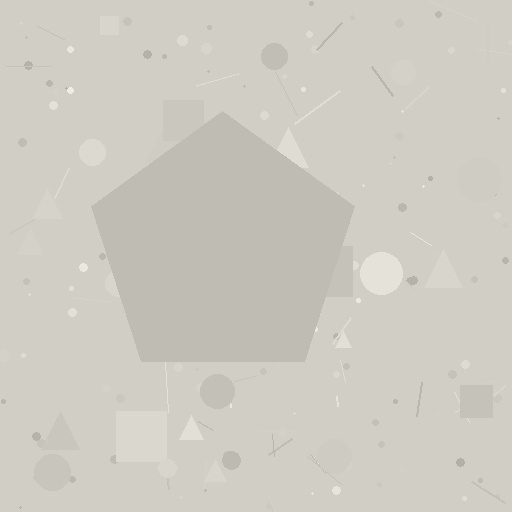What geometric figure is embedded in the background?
A pentagon is embedded in the background.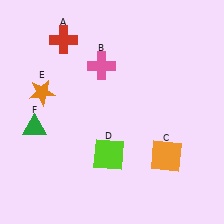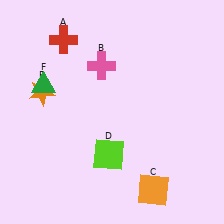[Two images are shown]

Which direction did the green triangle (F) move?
The green triangle (F) moved up.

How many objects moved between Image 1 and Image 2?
2 objects moved between the two images.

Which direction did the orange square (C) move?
The orange square (C) moved down.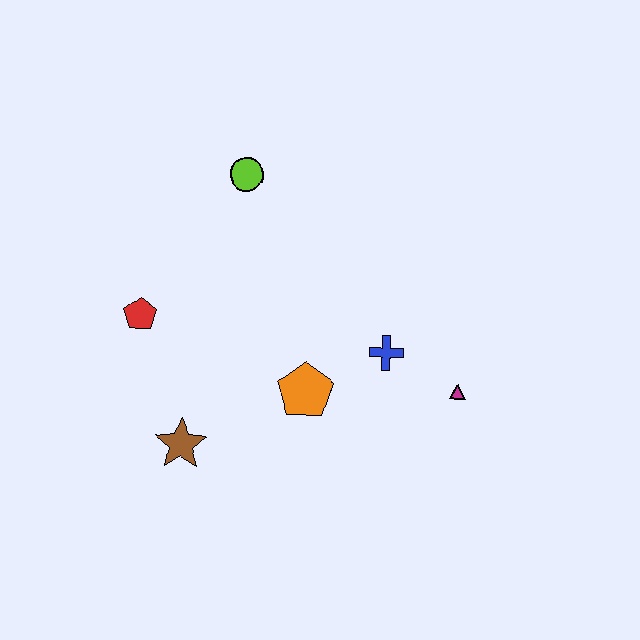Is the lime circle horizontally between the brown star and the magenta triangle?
Yes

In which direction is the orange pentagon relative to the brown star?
The orange pentagon is to the right of the brown star.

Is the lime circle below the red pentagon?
No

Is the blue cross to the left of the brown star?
No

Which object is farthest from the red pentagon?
The magenta triangle is farthest from the red pentagon.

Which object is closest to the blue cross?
The magenta triangle is closest to the blue cross.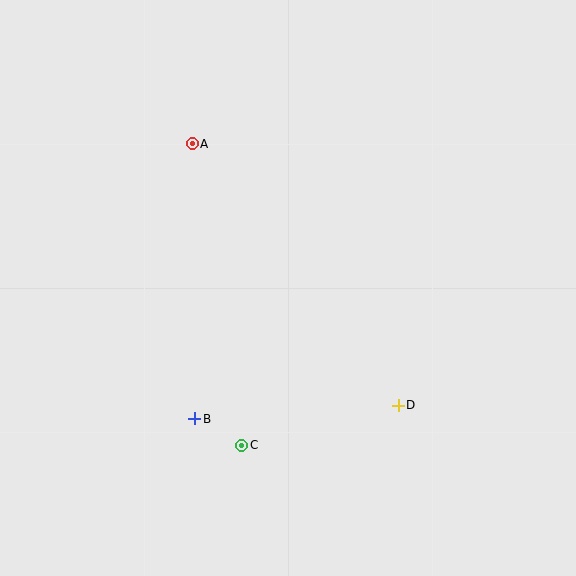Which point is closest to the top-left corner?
Point A is closest to the top-left corner.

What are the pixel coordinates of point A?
Point A is at (192, 144).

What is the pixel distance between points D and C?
The distance between D and C is 162 pixels.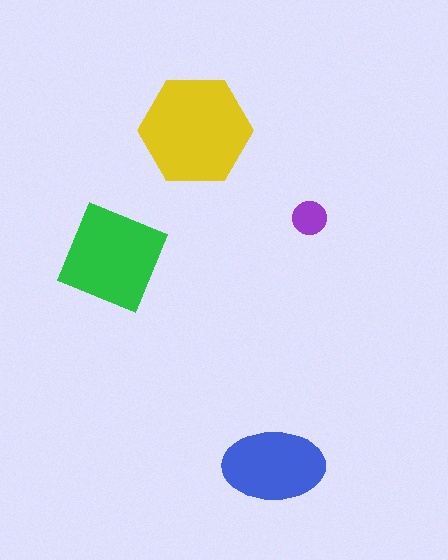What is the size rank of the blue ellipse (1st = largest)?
3rd.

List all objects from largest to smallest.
The yellow hexagon, the green square, the blue ellipse, the purple circle.